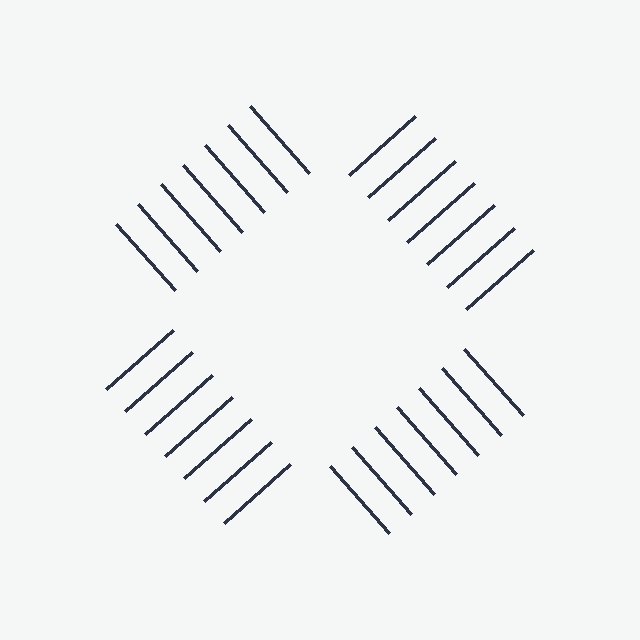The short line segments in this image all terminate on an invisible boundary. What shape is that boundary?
An illusory square — the line segments terminate on its edges but no continuous stroke is drawn.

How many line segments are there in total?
28 — 7 along each of the 4 edges.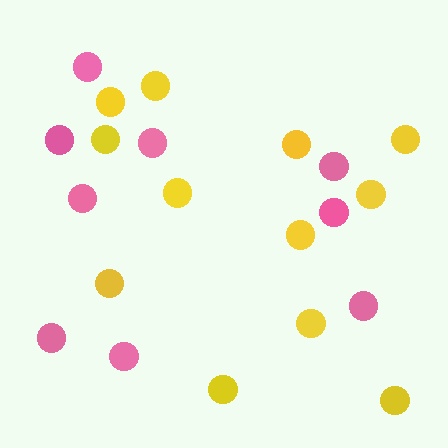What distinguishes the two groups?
There are 2 groups: one group of pink circles (9) and one group of yellow circles (12).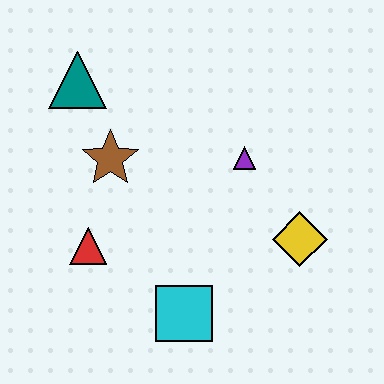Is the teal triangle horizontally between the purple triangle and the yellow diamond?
No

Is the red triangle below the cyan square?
No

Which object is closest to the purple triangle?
The yellow diamond is closest to the purple triangle.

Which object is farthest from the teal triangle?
The yellow diamond is farthest from the teal triangle.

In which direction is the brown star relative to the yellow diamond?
The brown star is to the left of the yellow diamond.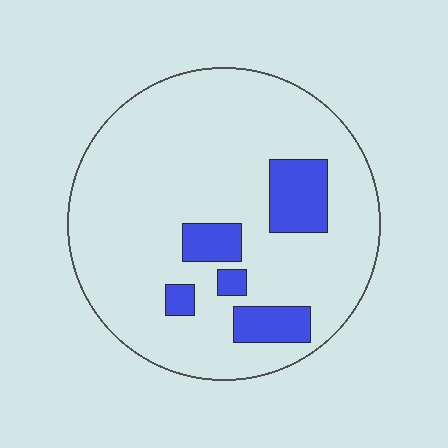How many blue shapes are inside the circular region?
5.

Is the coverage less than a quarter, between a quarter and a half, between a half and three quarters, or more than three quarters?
Less than a quarter.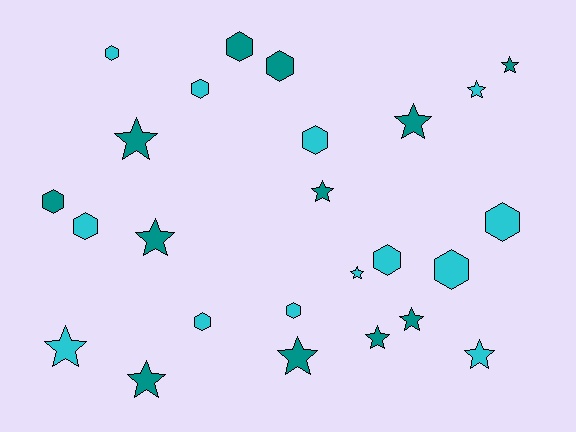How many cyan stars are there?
There are 4 cyan stars.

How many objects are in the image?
There are 25 objects.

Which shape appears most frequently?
Star, with 13 objects.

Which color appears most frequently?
Cyan, with 13 objects.